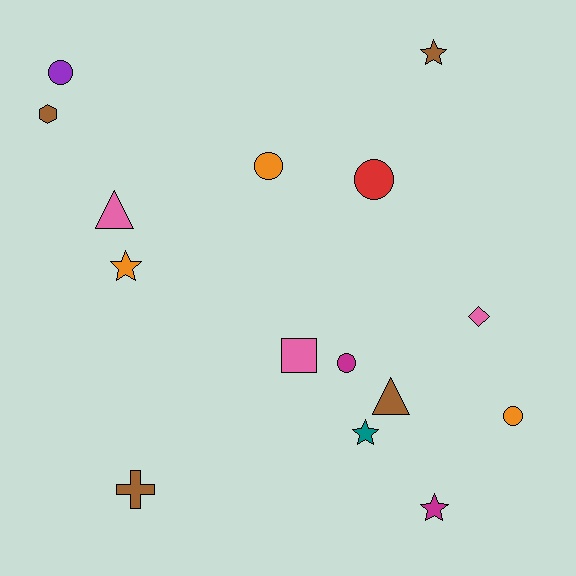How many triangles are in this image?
There are 2 triangles.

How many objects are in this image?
There are 15 objects.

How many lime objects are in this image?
There are no lime objects.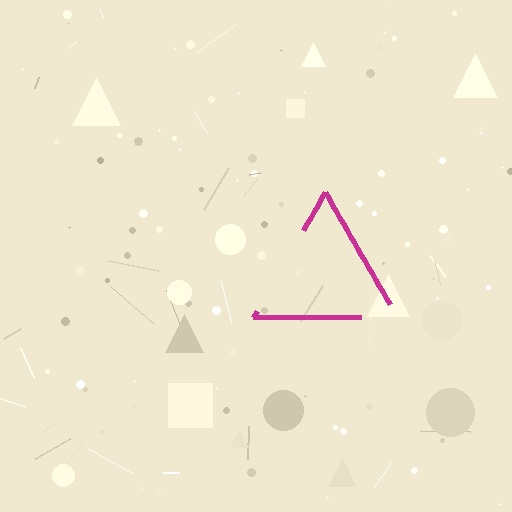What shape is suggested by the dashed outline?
The dashed outline suggests a triangle.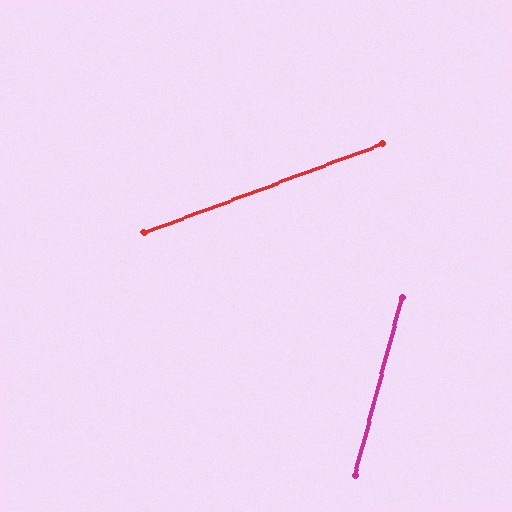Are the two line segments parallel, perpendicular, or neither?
Neither parallel nor perpendicular — they differ by about 55°.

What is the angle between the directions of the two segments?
Approximately 55 degrees.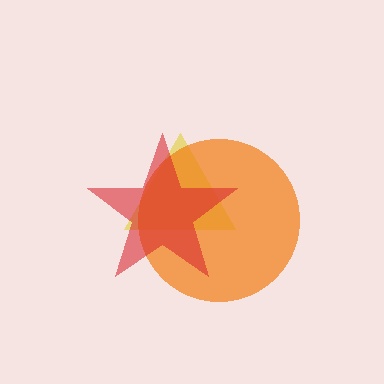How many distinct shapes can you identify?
There are 3 distinct shapes: a yellow triangle, an orange circle, a red star.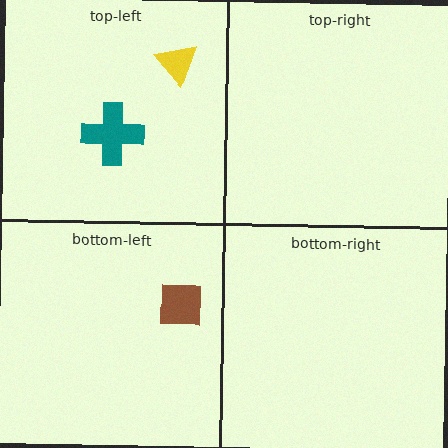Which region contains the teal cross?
The top-left region.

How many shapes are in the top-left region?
2.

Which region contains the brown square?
The bottom-left region.